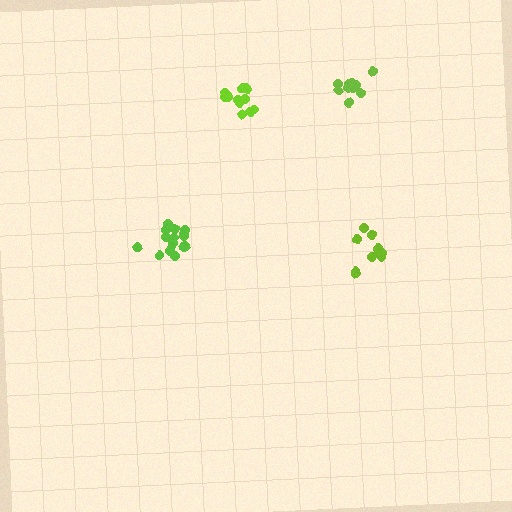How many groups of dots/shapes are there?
There are 4 groups.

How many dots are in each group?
Group 1: 13 dots, Group 2: 11 dots, Group 3: 11 dots, Group 4: 16 dots (51 total).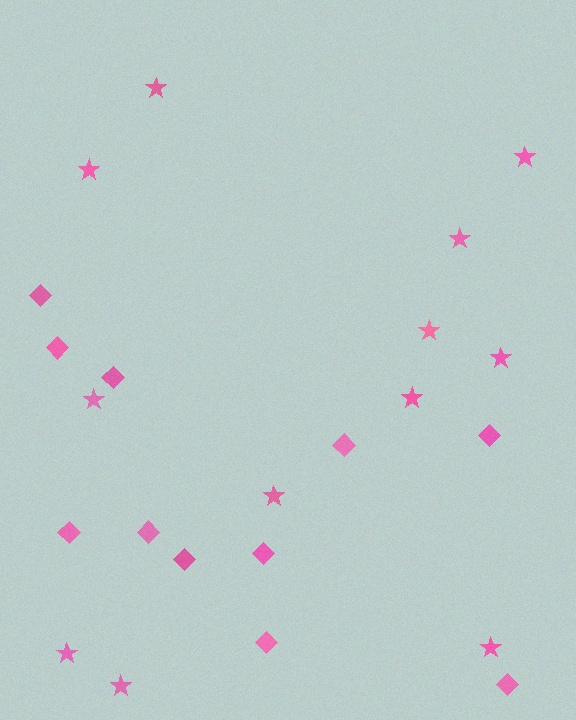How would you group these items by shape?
There are 2 groups: one group of stars (12) and one group of diamonds (11).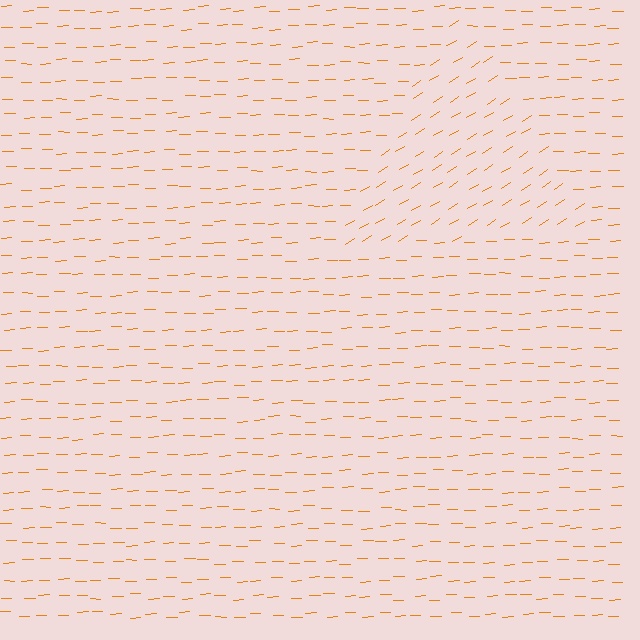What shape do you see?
I see a triangle.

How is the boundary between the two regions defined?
The boundary is defined purely by a change in line orientation (approximately 31 degrees difference). All lines are the same color and thickness.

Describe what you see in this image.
The image is filled with small orange line segments. A triangle region in the image has lines oriented differently from the surrounding lines, creating a visible texture boundary.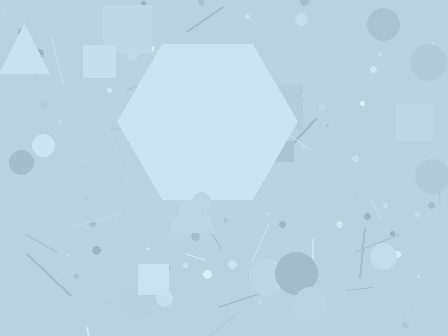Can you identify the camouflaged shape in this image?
The camouflaged shape is a hexagon.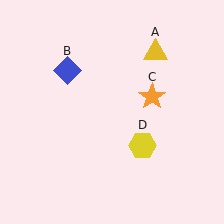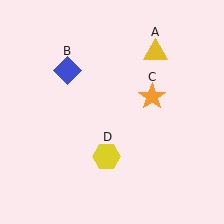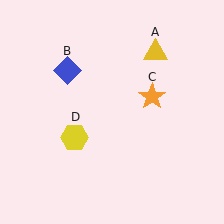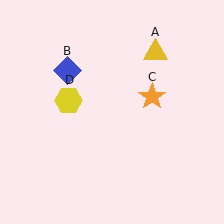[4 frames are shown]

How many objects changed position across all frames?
1 object changed position: yellow hexagon (object D).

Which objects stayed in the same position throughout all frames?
Yellow triangle (object A) and blue diamond (object B) and orange star (object C) remained stationary.